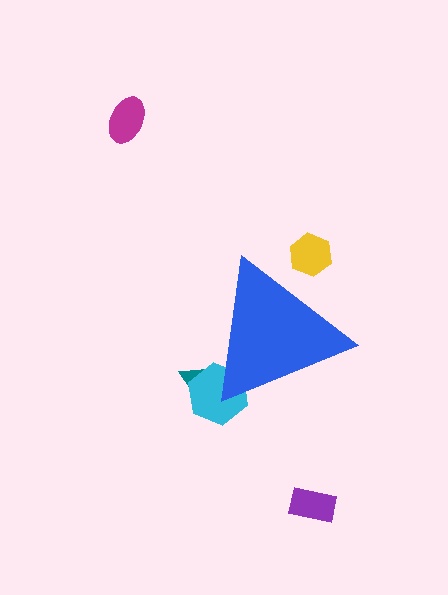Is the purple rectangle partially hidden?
No, the purple rectangle is fully visible.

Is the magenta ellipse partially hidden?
No, the magenta ellipse is fully visible.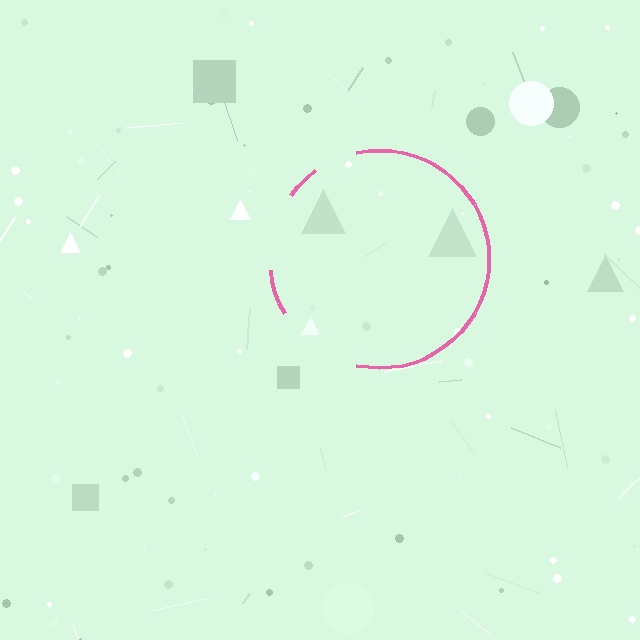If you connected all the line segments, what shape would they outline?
They would outline a circle.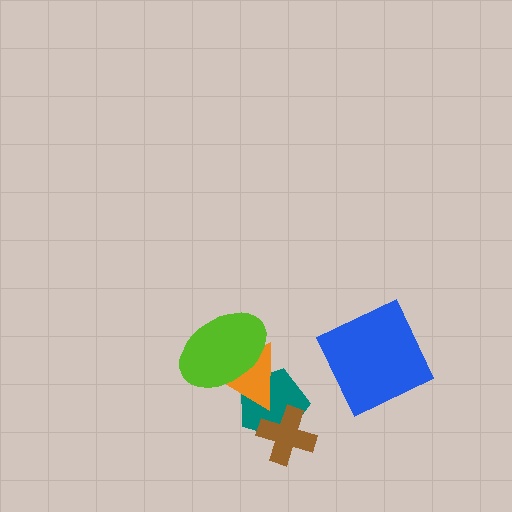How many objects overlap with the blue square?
0 objects overlap with the blue square.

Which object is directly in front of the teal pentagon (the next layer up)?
The orange triangle is directly in front of the teal pentagon.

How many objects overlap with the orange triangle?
2 objects overlap with the orange triangle.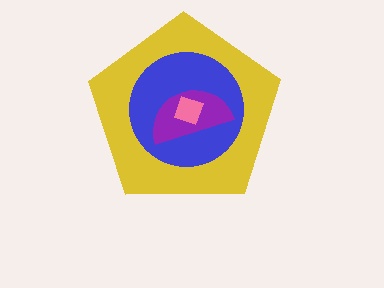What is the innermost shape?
The pink diamond.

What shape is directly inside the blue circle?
The purple semicircle.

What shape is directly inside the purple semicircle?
The pink diamond.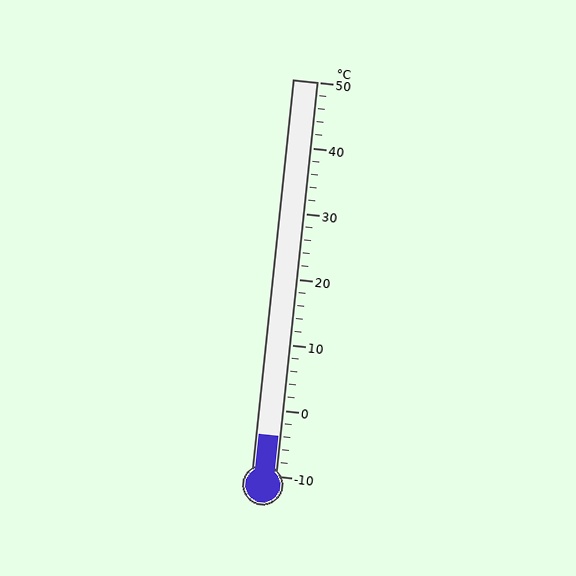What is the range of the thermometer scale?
The thermometer scale ranges from -10°C to 50°C.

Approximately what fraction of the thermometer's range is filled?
The thermometer is filled to approximately 10% of its range.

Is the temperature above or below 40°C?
The temperature is below 40°C.